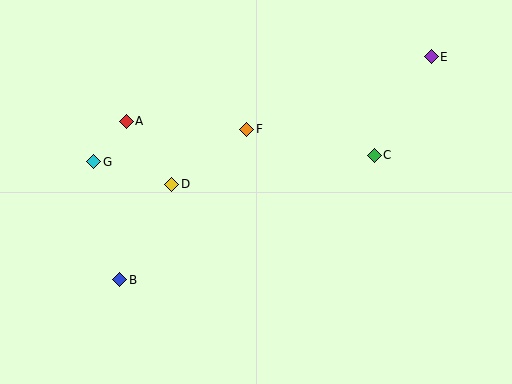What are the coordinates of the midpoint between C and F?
The midpoint between C and F is at (311, 142).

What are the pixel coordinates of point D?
Point D is at (172, 184).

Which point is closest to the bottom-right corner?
Point C is closest to the bottom-right corner.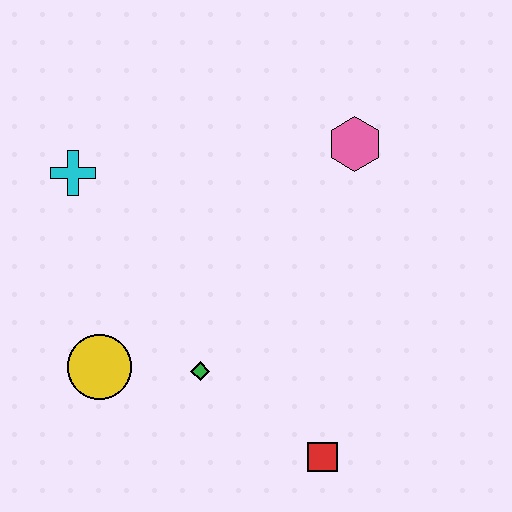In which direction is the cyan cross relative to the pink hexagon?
The cyan cross is to the left of the pink hexagon.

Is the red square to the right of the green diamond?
Yes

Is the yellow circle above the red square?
Yes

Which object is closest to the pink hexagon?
The green diamond is closest to the pink hexagon.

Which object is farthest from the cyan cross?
The red square is farthest from the cyan cross.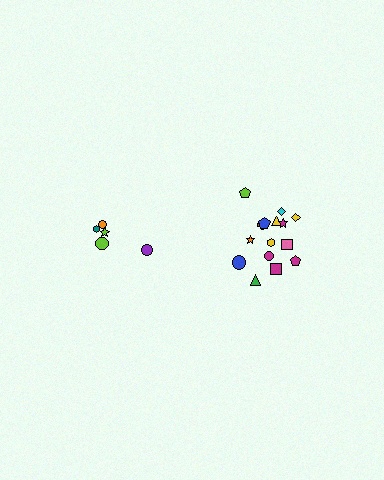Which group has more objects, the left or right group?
The right group.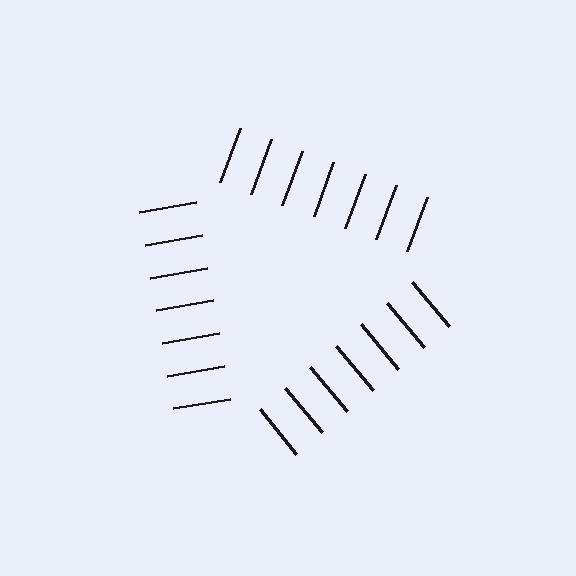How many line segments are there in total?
21 — 7 along each of the 3 edges.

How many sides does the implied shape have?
3 sides — the line-ends trace a triangle.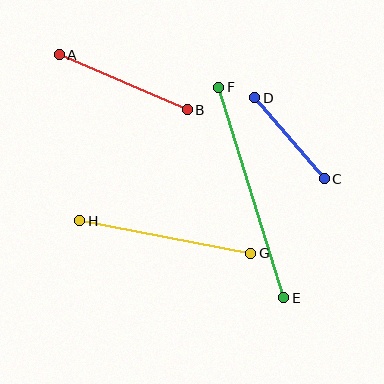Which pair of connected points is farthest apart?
Points E and F are farthest apart.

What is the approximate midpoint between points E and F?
The midpoint is at approximately (251, 192) pixels.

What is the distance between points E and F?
The distance is approximately 221 pixels.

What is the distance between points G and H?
The distance is approximately 174 pixels.